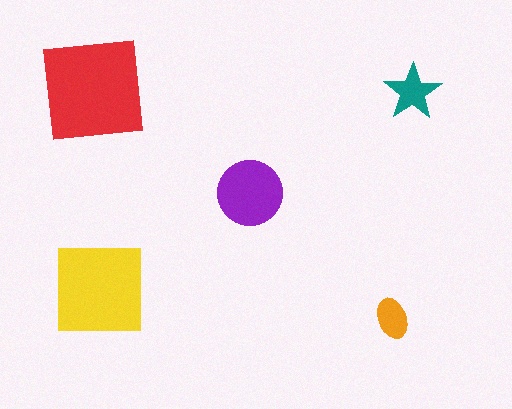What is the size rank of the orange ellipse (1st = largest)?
5th.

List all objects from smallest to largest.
The orange ellipse, the teal star, the purple circle, the yellow square, the red square.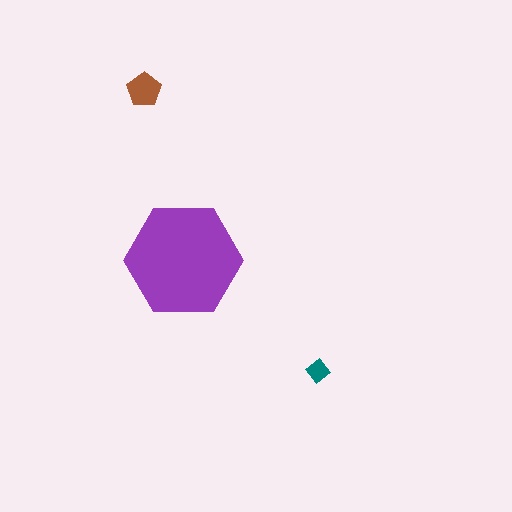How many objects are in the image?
There are 3 objects in the image.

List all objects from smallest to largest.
The teal diamond, the brown pentagon, the purple hexagon.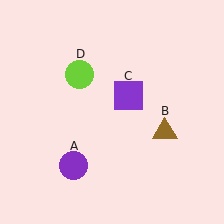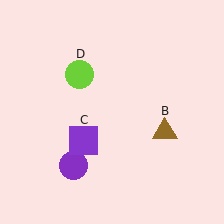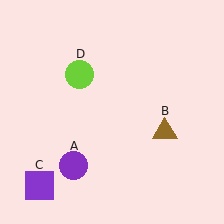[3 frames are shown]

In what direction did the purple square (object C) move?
The purple square (object C) moved down and to the left.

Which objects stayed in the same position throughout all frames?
Purple circle (object A) and brown triangle (object B) and lime circle (object D) remained stationary.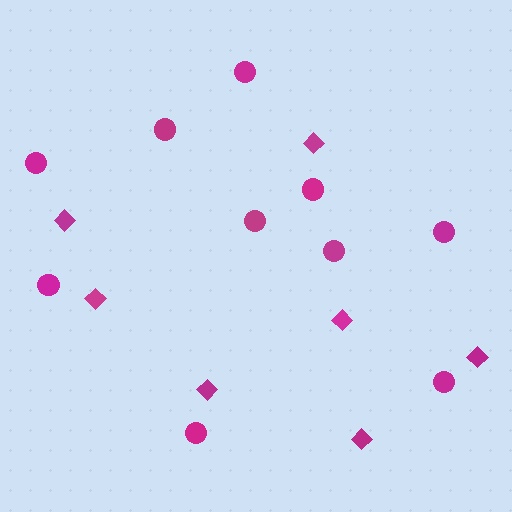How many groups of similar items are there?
There are 2 groups: one group of circles (10) and one group of diamonds (7).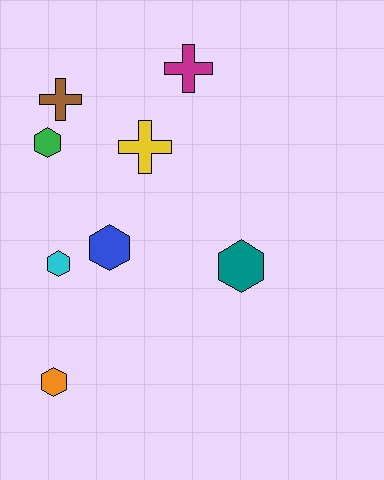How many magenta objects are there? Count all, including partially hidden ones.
There is 1 magenta object.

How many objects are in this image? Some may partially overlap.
There are 8 objects.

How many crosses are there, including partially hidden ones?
There are 3 crosses.